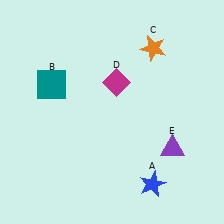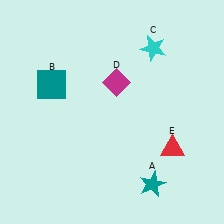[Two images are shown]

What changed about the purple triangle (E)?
In Image 1, E is purple. In Image 2, it changed to red.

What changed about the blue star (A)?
In Image 1, A is blue. In Image 2, it changed to teal.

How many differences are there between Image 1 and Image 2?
There are 3 differences between the two images.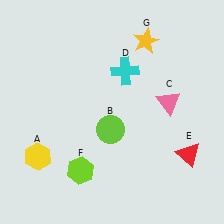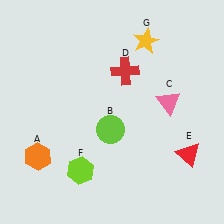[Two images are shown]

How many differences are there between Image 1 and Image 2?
There are 2 differences between the two images.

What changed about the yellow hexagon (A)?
In Image 1, A is yellow. In Image 2, it changed to orange.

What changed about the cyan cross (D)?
In Image 1, D is cyan. In Image 2, it changed to red.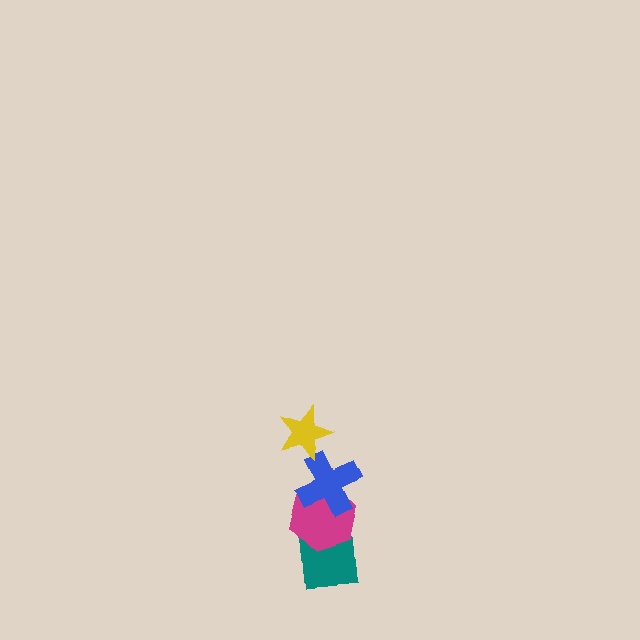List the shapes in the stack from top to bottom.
From top to bottom: the yellow star, the blue cross, the magenta hexagon, the teal square.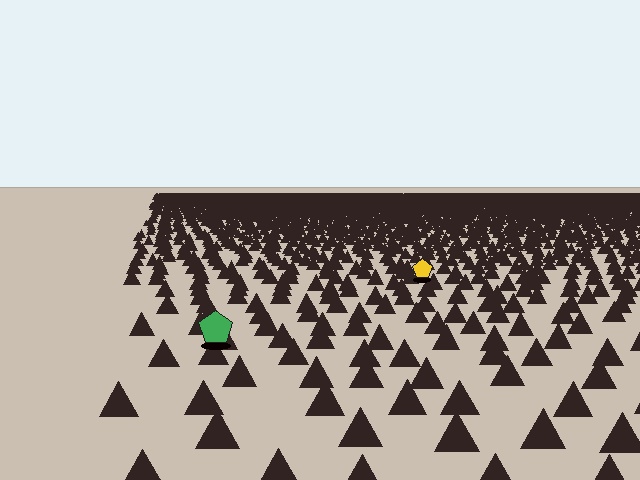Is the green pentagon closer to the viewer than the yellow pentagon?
Yes. The green pentagon is closer — you can tell from the texture gradient: the ground texture is coarser near it.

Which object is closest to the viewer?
The green pentagon is closest. The texture marks near it are larger and more spread out.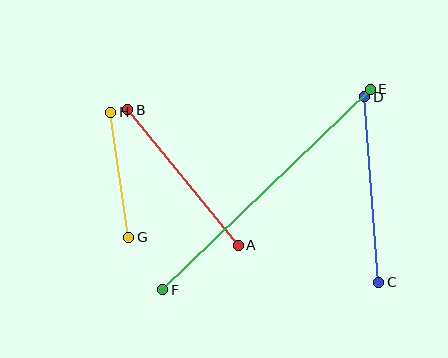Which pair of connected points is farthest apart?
Points E and F are farthest apart.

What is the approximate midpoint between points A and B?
The midpoint is at approximately (183, 178) pixels.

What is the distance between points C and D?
The distance is approximately 186 pixels.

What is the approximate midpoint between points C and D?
The midpoint is at approximately (372, 190) pixels.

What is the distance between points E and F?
The distance is approximately 288 pixels.